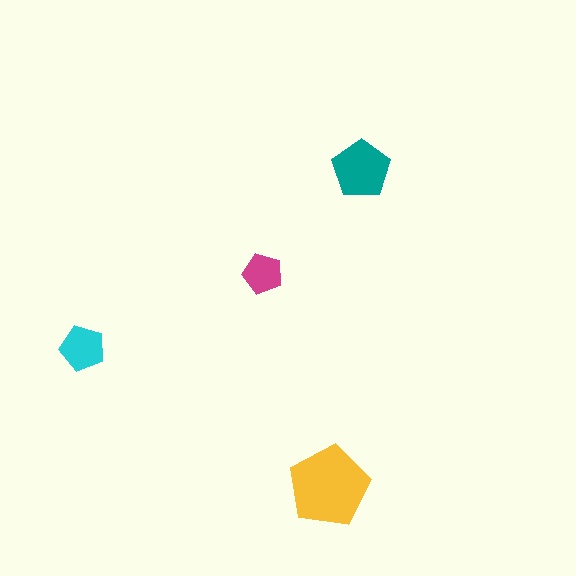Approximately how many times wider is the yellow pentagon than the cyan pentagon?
About 2 times wider.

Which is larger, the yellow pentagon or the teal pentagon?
The yellow one.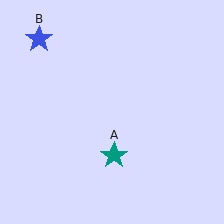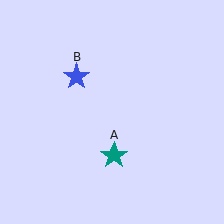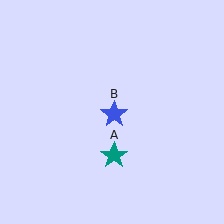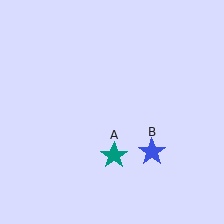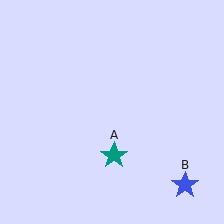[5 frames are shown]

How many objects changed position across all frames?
1 object changed position: blue star (object B).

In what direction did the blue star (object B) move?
The blue star (object B) moved down and to the right.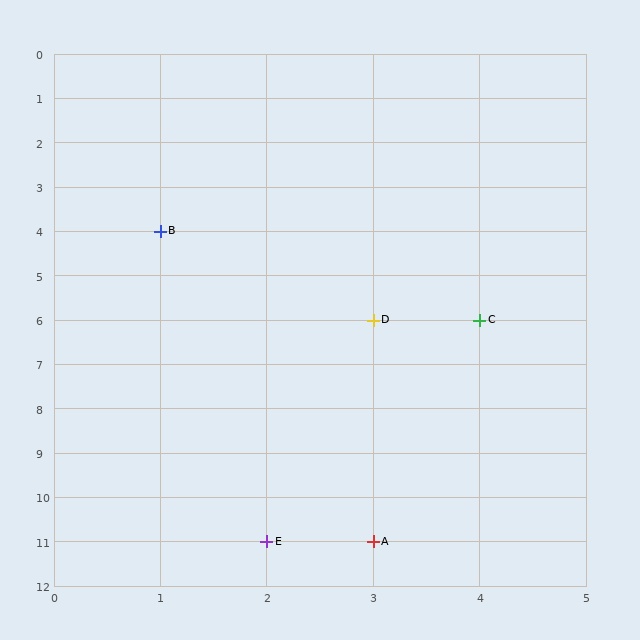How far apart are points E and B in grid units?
Points E and B are 1 column and 7 rows apart (about 7.1 grid units diagonally).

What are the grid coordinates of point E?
Point E is at grid coordinates (2, 11).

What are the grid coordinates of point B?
Point B is at grid coordinates (1, 4).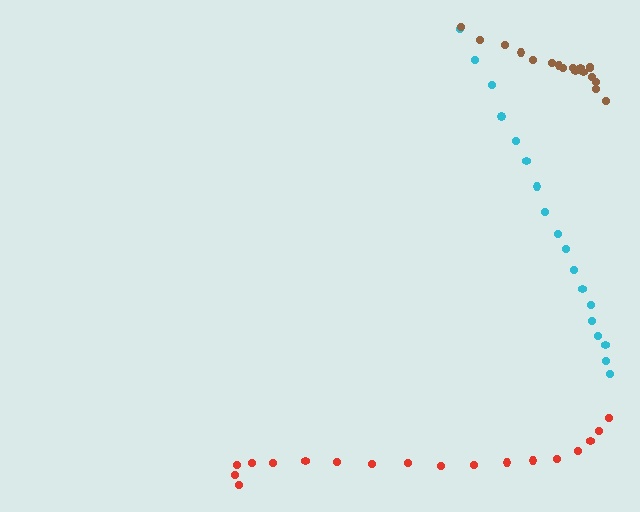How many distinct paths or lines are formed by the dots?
There are 3 distinct paths.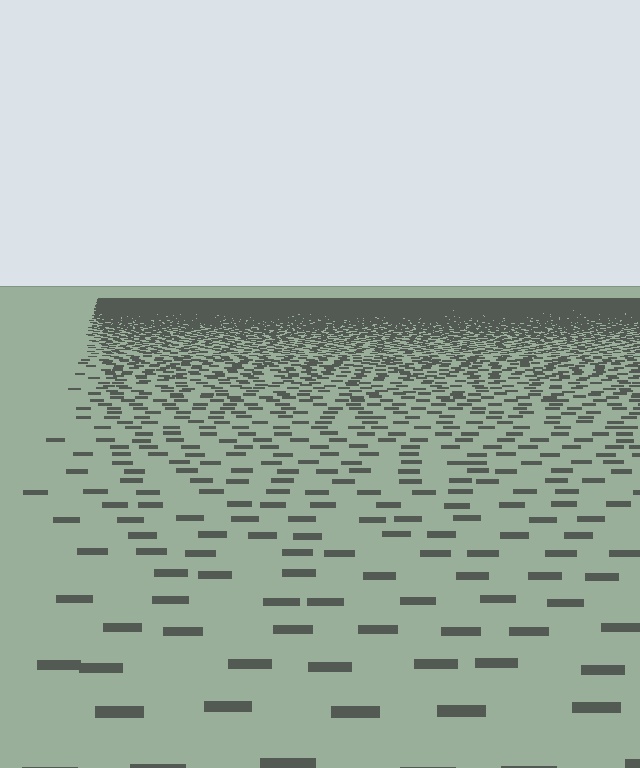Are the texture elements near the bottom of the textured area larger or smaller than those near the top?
Larger. Near the bottom, elements are closer to the viewer and appear at a bigger on-screen size.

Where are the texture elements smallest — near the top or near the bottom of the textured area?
Near the top.